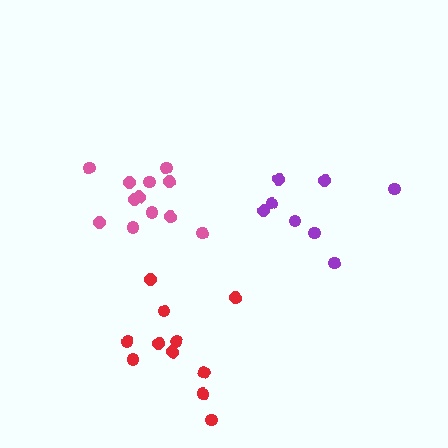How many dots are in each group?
Group 1: 12 dots, Group 2: 11 dots, Group 3: 8 dots (31 total).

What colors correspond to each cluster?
The clusters are colored: pink, red, purple.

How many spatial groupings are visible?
There are 3 spatial groupings.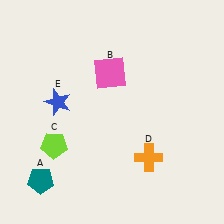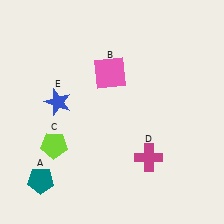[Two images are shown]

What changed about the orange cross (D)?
In Image 1, D is orange. In Image 2, it changed to magenta.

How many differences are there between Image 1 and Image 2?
There is 1 difference between the two images.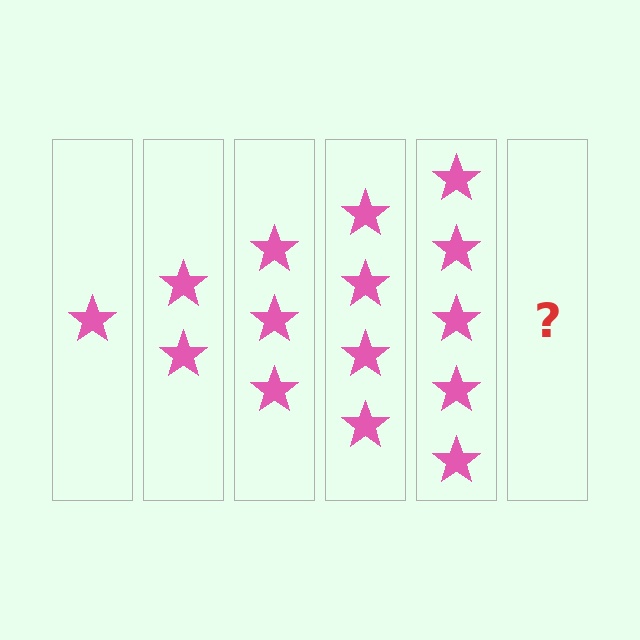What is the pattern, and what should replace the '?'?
The pattern is that each step adds one more star. The '?' should be 6 stars.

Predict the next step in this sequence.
The next step is 6 stars.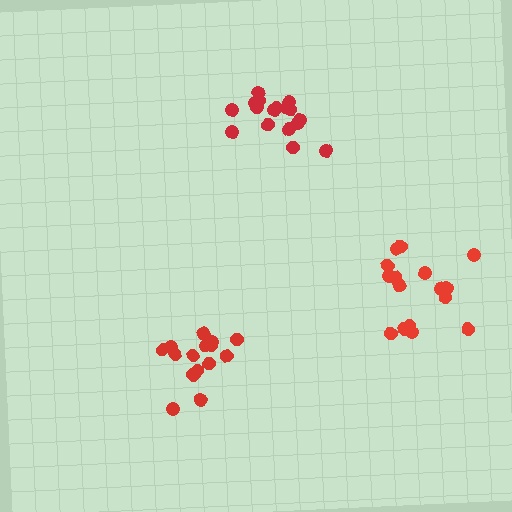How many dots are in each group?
Group 1: 15 dots, Group 2: 17 dots, Group 3: 17 dots (49 total).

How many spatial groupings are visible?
There are 3 spatial groupings.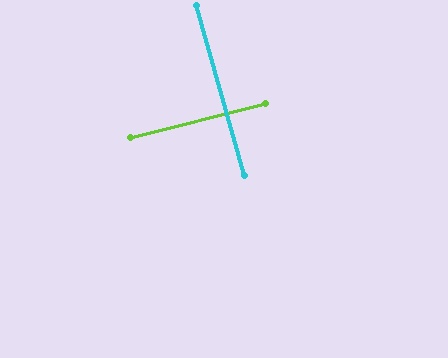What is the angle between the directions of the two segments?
Approximately 88 degrees.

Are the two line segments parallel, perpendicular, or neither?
Perpendicular — they meet at approximately 88°.